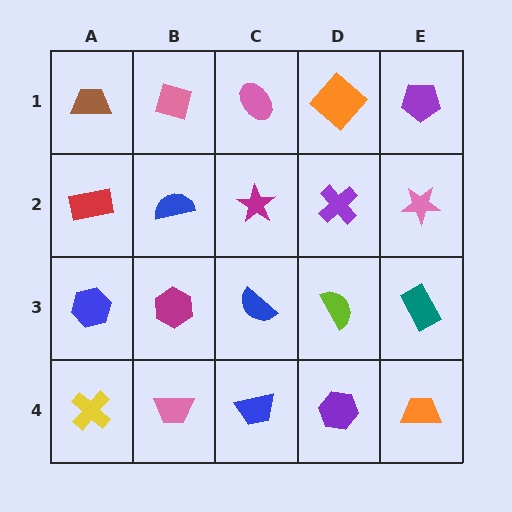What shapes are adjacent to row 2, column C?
A pink ellipse (row 1, column C), a blue semicircle (row 3, column C), a blue semicircle (row 2, column B), a purple cross (row 2, column D).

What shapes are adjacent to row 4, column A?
A blue hexagon (row 3, column A), a pink trapezoid (row 4, column B).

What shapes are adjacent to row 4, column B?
A magenta hexagon (row 3, column B), a yellow cross (row 4, column A), a blue trapezoid (row 4, column C).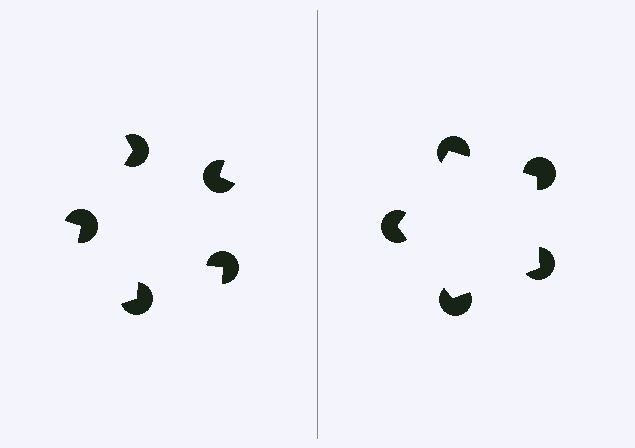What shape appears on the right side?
An illusory pentagon.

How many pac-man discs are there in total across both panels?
10 — 5 on each side.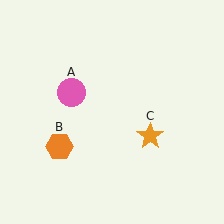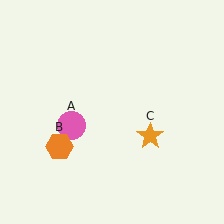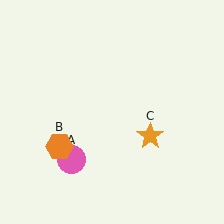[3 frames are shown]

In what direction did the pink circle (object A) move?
The pink circle (object A) moved down.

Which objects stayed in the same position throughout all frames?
Orange hexagon (object B) and orange star (object C) remained stationary.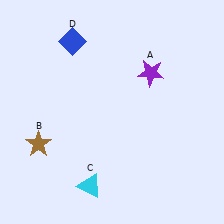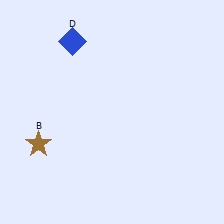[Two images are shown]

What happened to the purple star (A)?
The purple star (A) was removed in Image 2. It was in the top-right area of Image 1.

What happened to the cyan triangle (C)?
The cyan triangle (C) was removed in Image 2. It was in the bottom-left area of Image 1.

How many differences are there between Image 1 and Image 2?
There are 2 differences between the two images.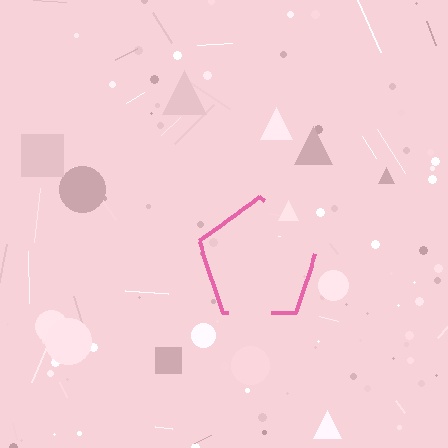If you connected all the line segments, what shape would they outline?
They would outline a pentagon.